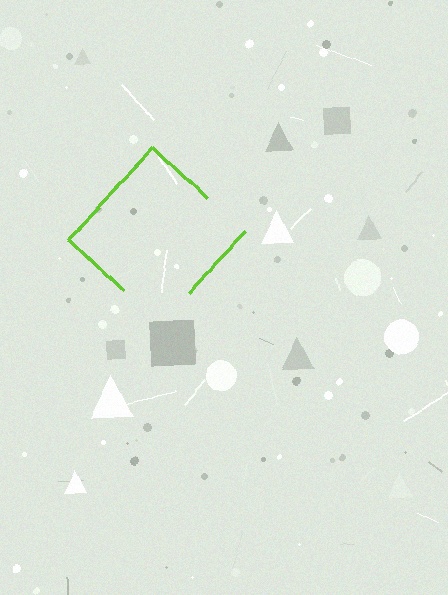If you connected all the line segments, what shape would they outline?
They would outline a diamond.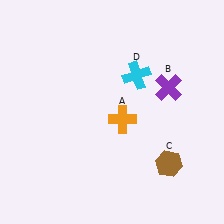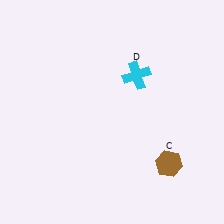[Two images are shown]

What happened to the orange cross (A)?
The orange cross (A) was removed in Image 2. It was in the bottom-right area of Image 1.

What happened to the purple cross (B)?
The purple cross (B) was removed in Image 2. It was in the top-right area of Image 1.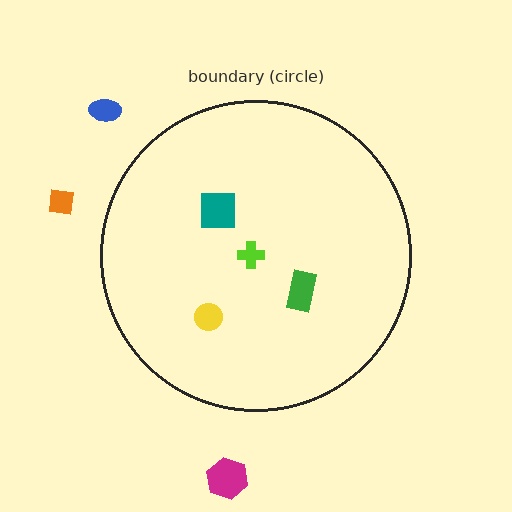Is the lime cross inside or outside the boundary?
Inside.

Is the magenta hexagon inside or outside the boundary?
Outside.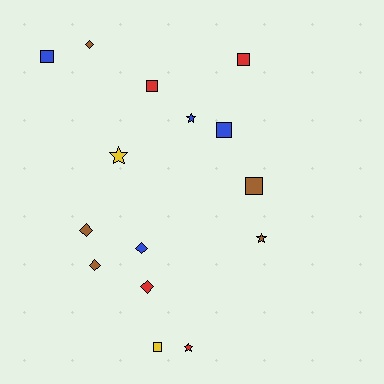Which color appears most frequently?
Brown, with 5 objects.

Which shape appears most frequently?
Square, with 6 objects.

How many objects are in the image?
There are 15 objects.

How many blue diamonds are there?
There is 1 blue diamond.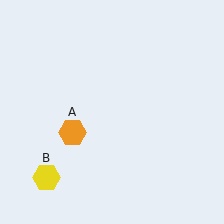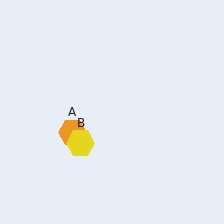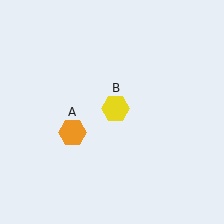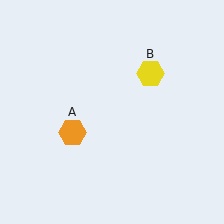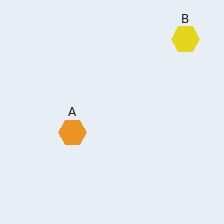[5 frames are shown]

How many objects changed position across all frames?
1 object changed position: yellow hexagon (object B).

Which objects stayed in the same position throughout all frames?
Orange hexagon (object A) remained stationary.